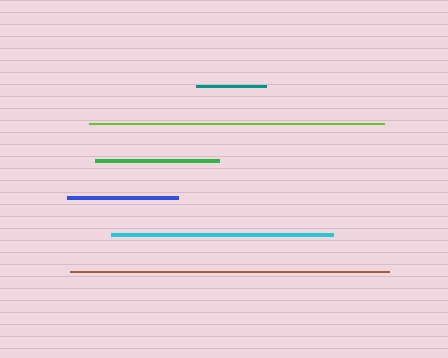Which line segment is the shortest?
The teal line is the shortest at approximately 70 pixels.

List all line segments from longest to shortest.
From longest to shortest: brown, lime, cyan, green, blue, teal.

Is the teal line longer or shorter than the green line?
The green line is longer than the teal line.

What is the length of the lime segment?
The lime segment is approximately 295 pixels long.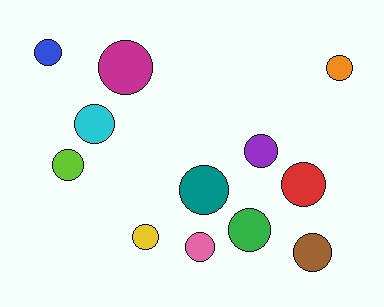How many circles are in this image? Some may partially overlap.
There are 12 circles.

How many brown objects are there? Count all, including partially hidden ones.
There is 1 brown object.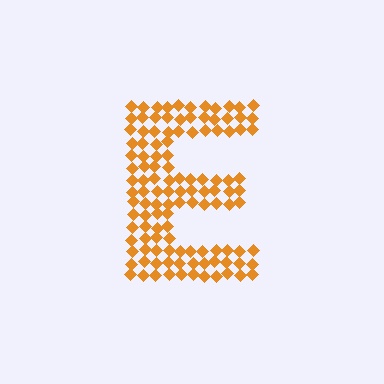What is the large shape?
The large shape is the letter E.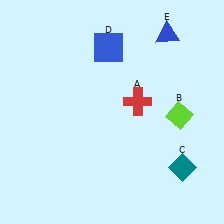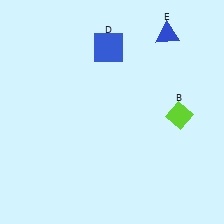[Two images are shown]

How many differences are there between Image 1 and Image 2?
There are 2 differences between the two images.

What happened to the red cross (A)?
The red cross (A) was removed in Image 2. It was in the top-right area of Image 1.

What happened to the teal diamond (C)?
The teal diamond (C) was removed in Image 2. It was in the bottom-right area of Image 1.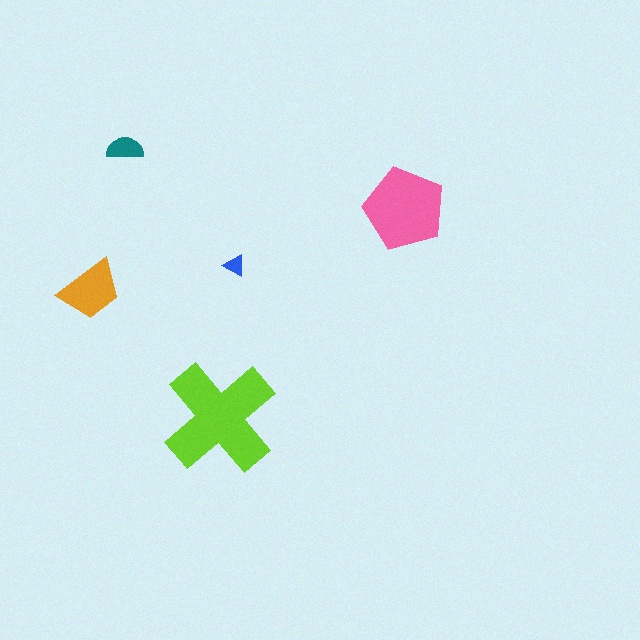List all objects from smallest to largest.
The blue triangle, the teal semicircle, the orange trapezoid, the pink pentagon, the lime cross.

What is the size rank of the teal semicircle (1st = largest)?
4th.